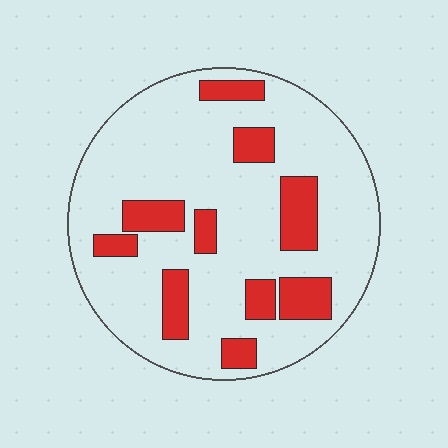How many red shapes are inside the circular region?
10.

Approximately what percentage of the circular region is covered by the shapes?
Approximately 20%.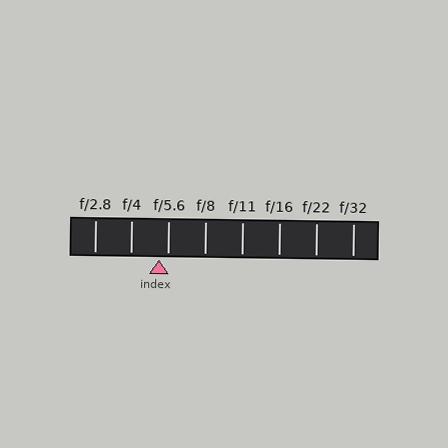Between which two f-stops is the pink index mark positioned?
The index mark is between f/4 and f/5.6.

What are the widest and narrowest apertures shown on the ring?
The widest aperture shown is f/2.8 and the narrowest is f/32.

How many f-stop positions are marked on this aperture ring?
There are 8 f-stop positions marked.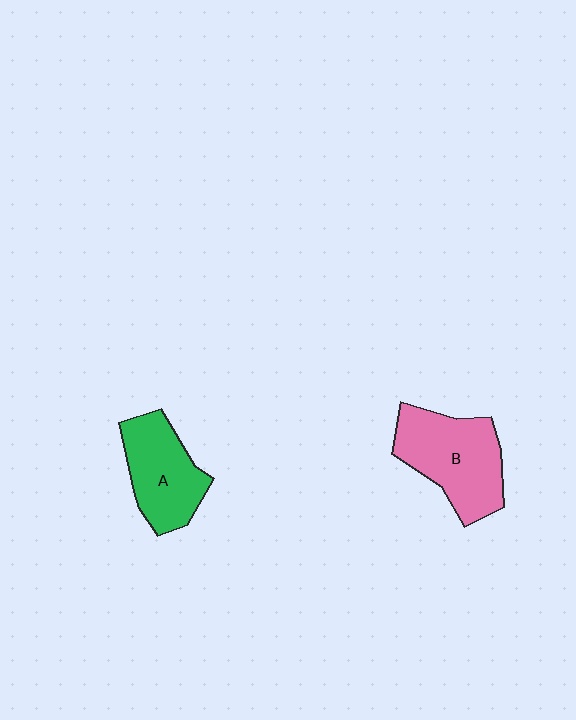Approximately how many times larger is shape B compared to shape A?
Approximately 1.2 times.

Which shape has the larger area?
Shape B (pink).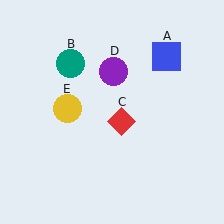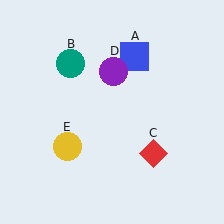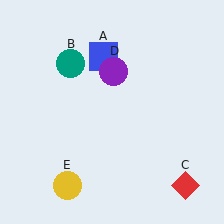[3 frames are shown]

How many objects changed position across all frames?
3 objects changed position: blue square (object A), red diamond (object C), yellow circle (object E).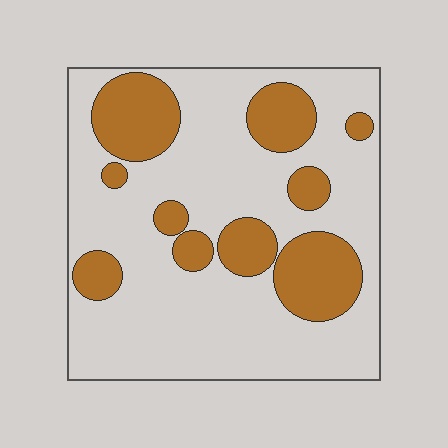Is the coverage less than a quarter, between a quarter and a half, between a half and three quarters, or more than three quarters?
Between a quarter and a half.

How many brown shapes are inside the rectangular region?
10.